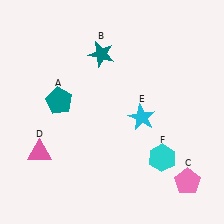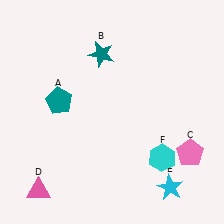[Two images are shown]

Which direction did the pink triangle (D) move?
The pink triangle (D) moved down.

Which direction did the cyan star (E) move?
The cyan star (E) moved down.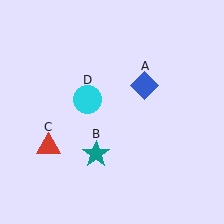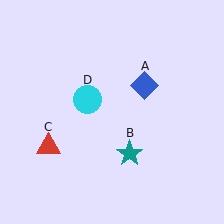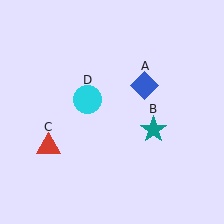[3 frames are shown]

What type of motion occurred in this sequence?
The teal star (object B) rotated counterclockwise around the center of the scene.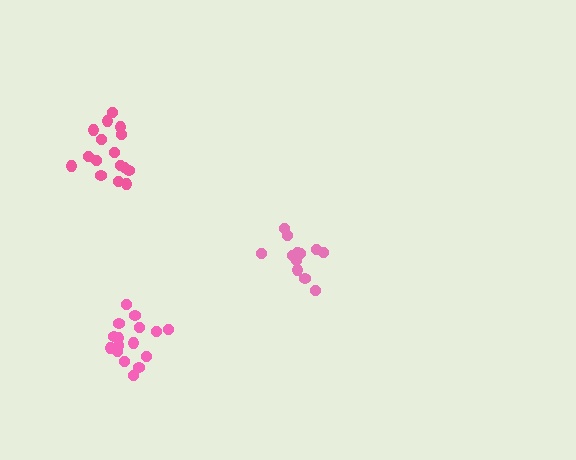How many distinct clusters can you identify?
There are 3 distinct clusters.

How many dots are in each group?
Group 1: 16 dots, Group 2: 16 dots, Group 3: 13 dots (45 total).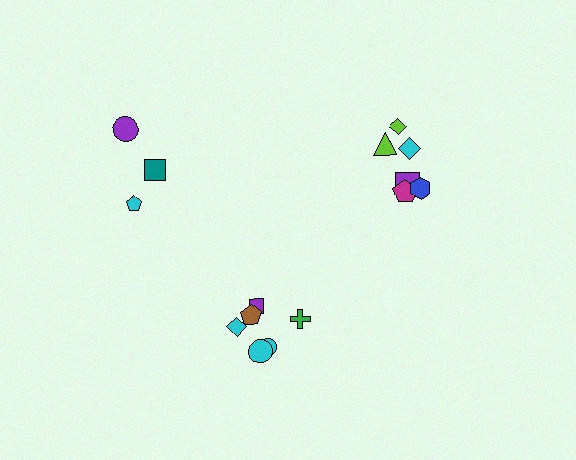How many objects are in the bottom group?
There are 6 objects.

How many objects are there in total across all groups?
There are 15 objects.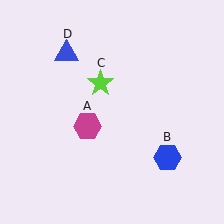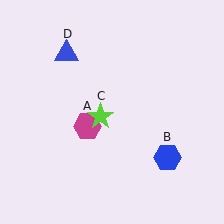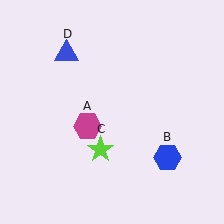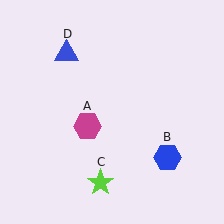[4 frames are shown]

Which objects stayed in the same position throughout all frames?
Magenta hexagon (object A) and blue hexagon (object B) and blue triangle (object D) remained stationary.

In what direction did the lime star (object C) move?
The lime star (object C) moved down.